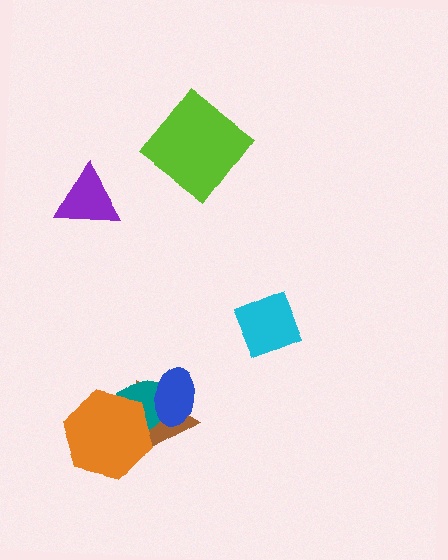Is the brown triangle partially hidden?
Yes, it is partially covered by another shape.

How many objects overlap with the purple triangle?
0 objects overlap with the purple triangle.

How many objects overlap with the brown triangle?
3 objects overlap with the brown triangle.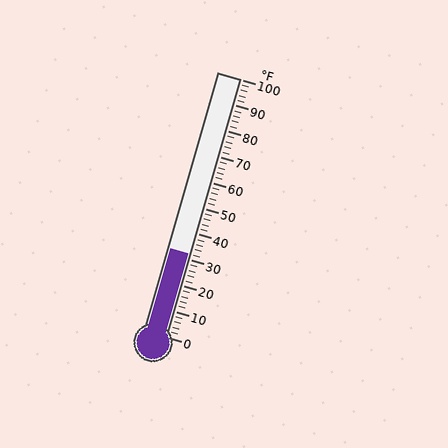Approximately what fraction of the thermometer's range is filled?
The thermometer is filled to approximately 30% of its range.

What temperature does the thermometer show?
The thermometer shows approximately 32°F.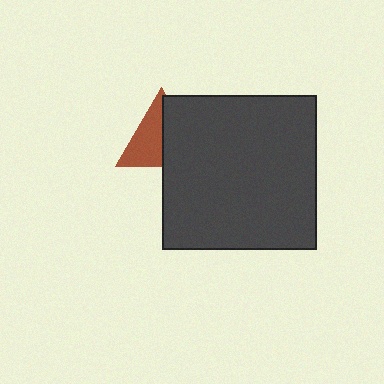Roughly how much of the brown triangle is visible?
About half of it is visible (roughly 51%).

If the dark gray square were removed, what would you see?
You would see the complete brown triangle.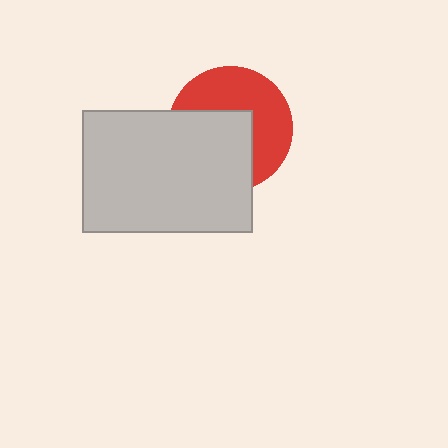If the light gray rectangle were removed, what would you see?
You would see the complete red circle.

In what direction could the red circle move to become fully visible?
The red circle could move toward the upper-right. That would shift it out from behind the light gray rectangle entirely.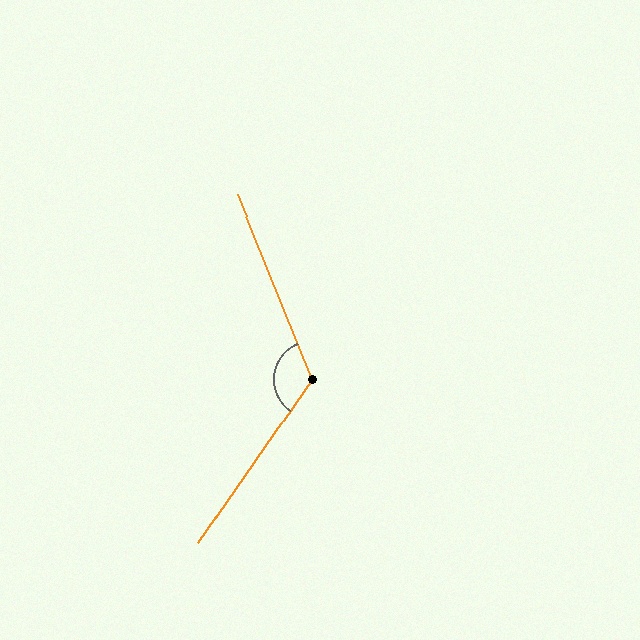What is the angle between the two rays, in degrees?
Approximately 123 degrees.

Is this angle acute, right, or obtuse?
It is obtuse.